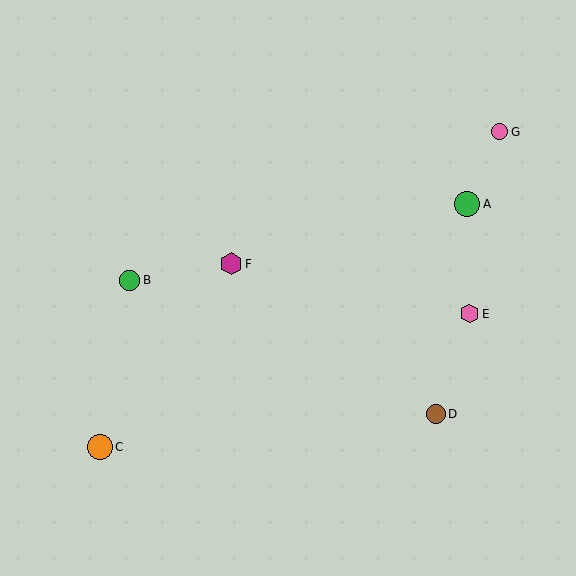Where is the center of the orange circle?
The center of the orange circle is at (100, 447).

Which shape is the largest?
The green circle (labeled A) is the largest.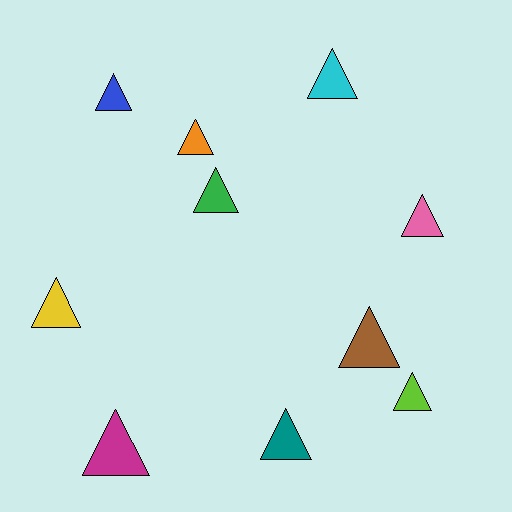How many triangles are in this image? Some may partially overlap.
There are 10 triangles.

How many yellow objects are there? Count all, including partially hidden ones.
There is 1 yellow object.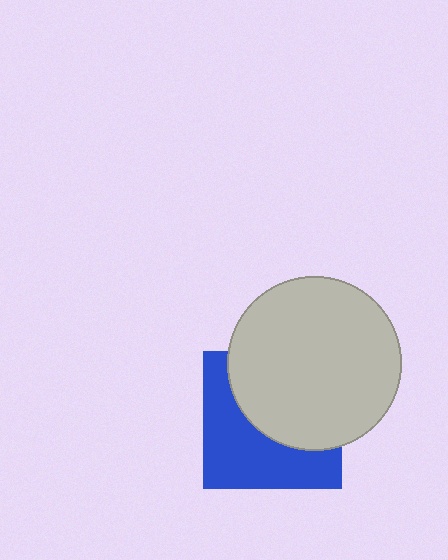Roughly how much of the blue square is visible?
About half of it is visible (roughly 49%).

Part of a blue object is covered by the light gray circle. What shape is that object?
It is a square.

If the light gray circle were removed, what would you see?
You would see the complete blue square.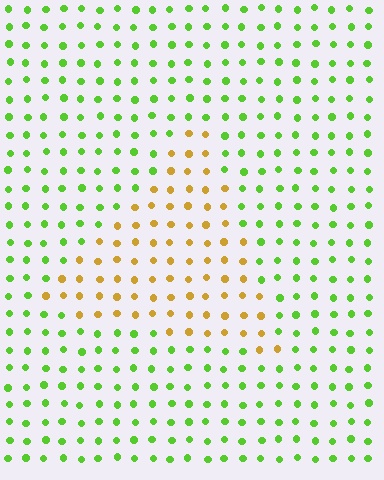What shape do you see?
I see a triangle.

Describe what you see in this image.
The image is filled with small lime elements in a uniform arrangement. A triangle-shaped region is visible where the elements are tinted to a slightly different hue, forming a subtle color boundary.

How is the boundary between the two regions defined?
The boundary is defined purely by a slight shift in hue (about 61 degrees). Spacing, size, and orientation are identical on both sides.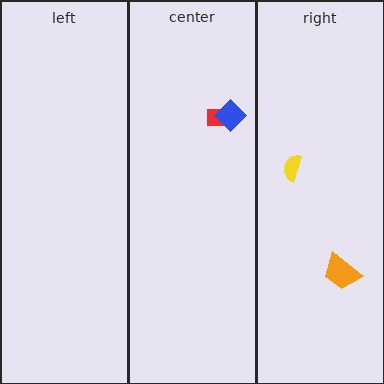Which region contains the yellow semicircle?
The right region.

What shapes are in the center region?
The red rectangle, the blue diamond.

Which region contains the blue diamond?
The center region.